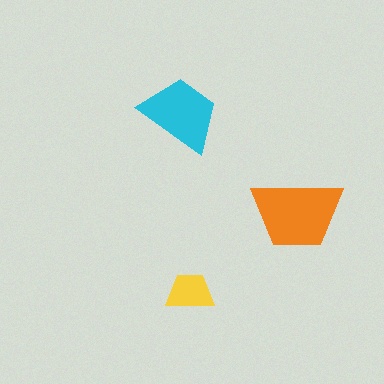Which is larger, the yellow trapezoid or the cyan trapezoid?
The cyan one.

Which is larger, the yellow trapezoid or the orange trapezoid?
The orange one.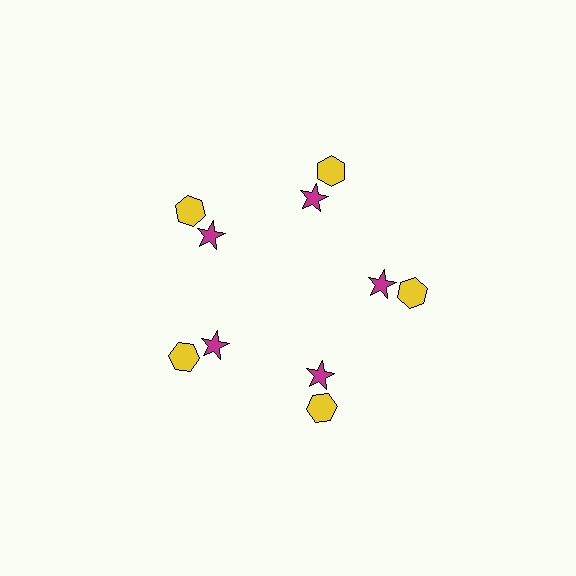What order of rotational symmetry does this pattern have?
This pattern has 5-fold rotational symmetry.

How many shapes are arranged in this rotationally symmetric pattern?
There are 10 shapes, arranged in 5 groups of 2.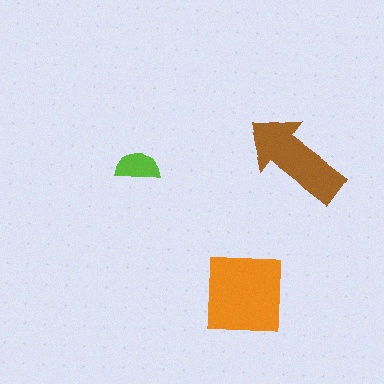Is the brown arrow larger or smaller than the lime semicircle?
Larger.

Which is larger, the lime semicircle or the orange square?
The orange square.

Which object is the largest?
The orange square.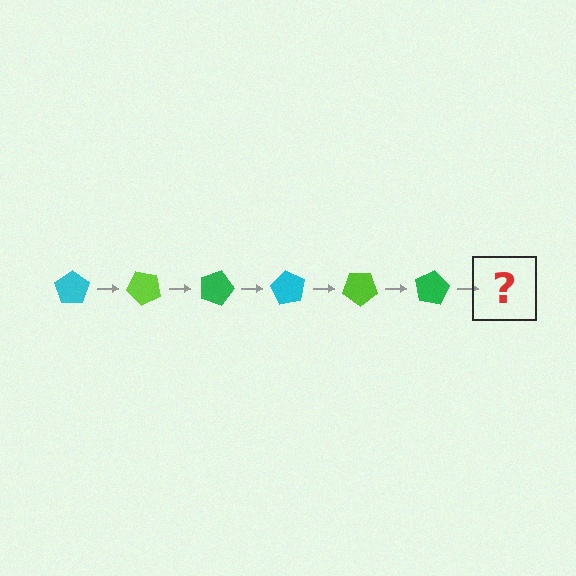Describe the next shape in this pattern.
It should be a cyan pentagon, rotated 270 degrees from the start.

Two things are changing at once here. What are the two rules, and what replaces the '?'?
The two rules are that it rotates 45 degrees each step and the color cycles through cyan, lime, and green. The '?' should be a cyan pentagon, rotated 270 degrees from the start.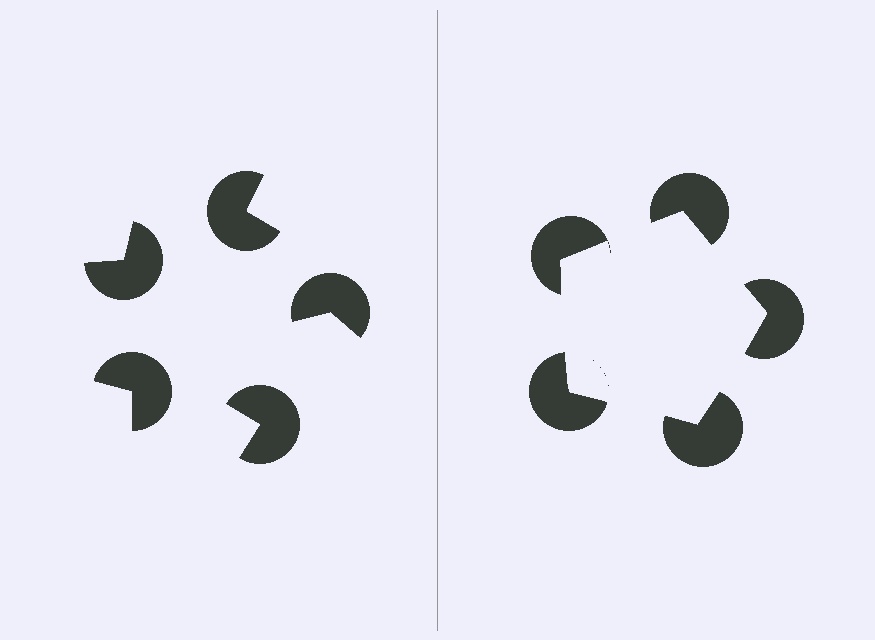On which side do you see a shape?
An illusory pentagon appears on the right side. On the left side the wedge cuts are rotated, so no coherent shape forms.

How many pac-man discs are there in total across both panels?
10 — 5 on each side.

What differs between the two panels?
The pac-man discs are positioned identically on both sides; only the wedge orientations differ. On the right they align to a pentagon; on the left they are misaligned.